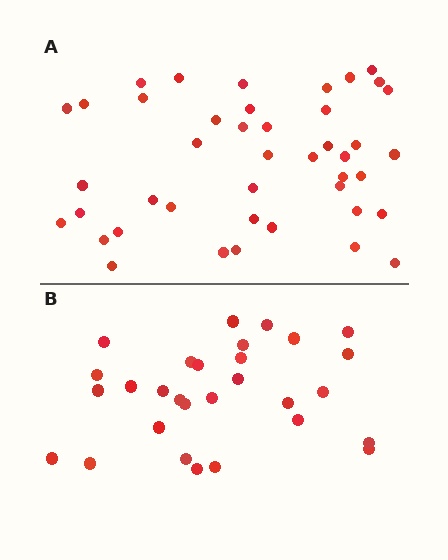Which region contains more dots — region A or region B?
Region A (the top region) has more dots.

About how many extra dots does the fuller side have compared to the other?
Region A has approximately 15 more dots than region B.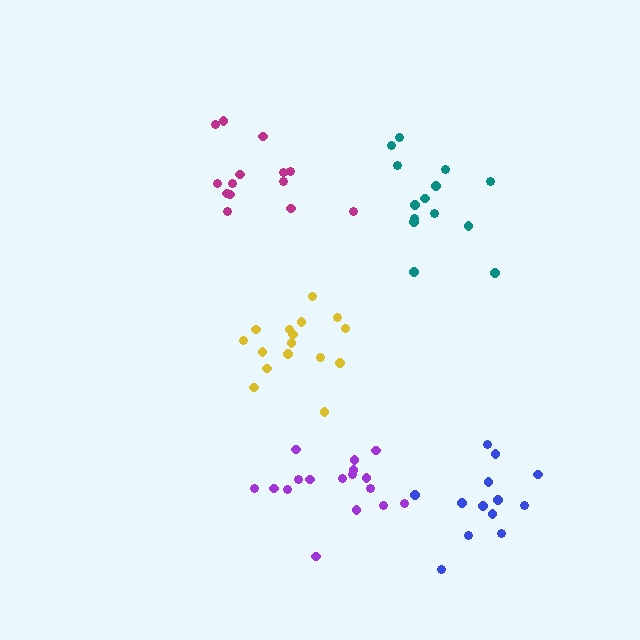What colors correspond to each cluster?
The clusters are colored: teal, blue, yellow, purple, magenta.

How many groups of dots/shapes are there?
There are 5 groups.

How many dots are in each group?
Group 1: 14 dots, Group 2: 13 dots, Group 3: 16 dots, Group 4: 17 dots, Group 5: 14 dots (74 total).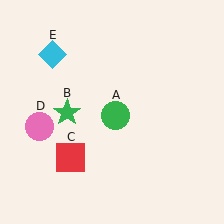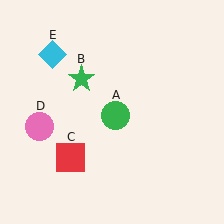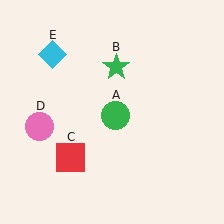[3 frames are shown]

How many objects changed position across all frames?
1 object changed position: green star (object B).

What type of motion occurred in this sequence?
The green star (object B) rotated clockwise around the center of the scene.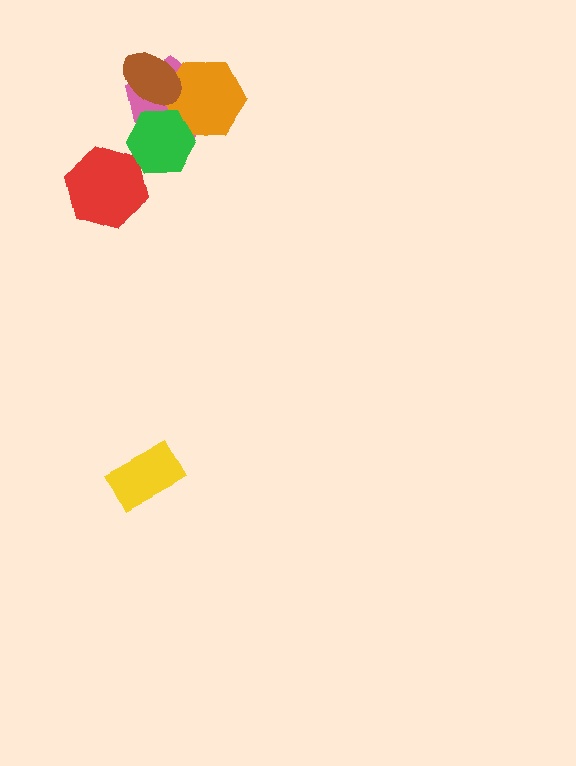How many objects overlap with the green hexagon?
2 objects overlap with the green hexagon.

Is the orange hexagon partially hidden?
Yes, it is partially covered by another shape.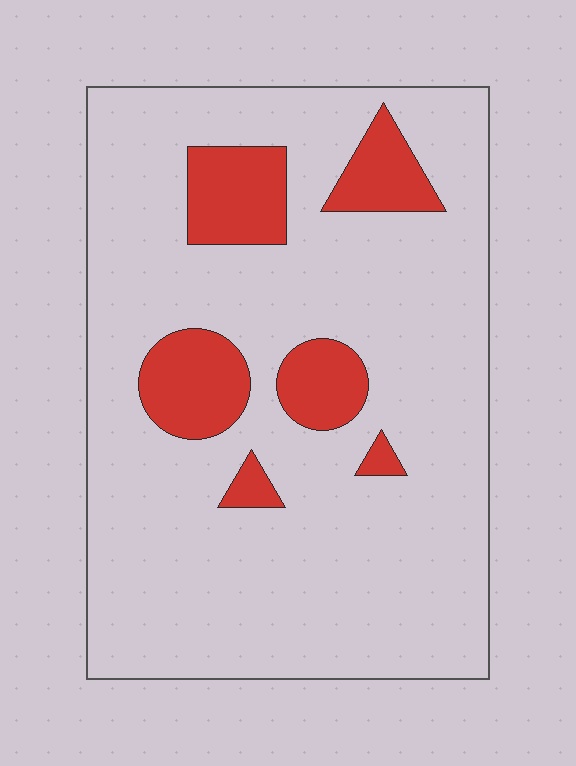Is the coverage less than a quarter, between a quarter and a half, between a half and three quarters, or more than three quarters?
Less than a quarter.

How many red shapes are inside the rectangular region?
6.